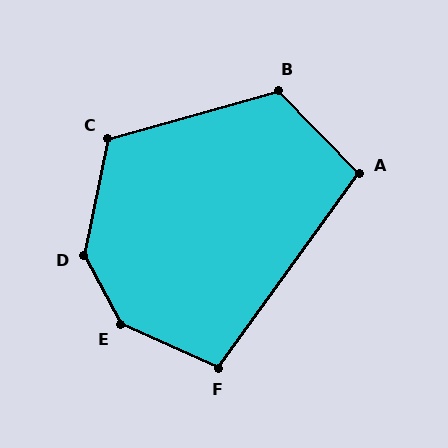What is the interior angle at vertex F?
Approximately 102 degrees (obtuse).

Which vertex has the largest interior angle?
E, at approximately 142 degrees.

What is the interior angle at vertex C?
Approximately 118 degrees (obtuse).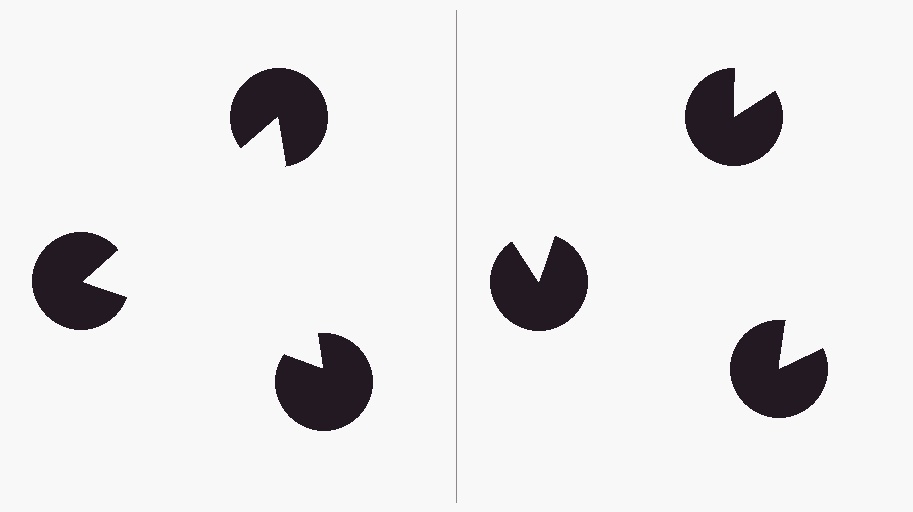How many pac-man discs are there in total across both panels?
6 — 3 on each side.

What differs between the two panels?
The pac-man discs are positioned identically on both sides; only the wedge orientations differ. On the left they align to a triangle; on the right they are misaligned.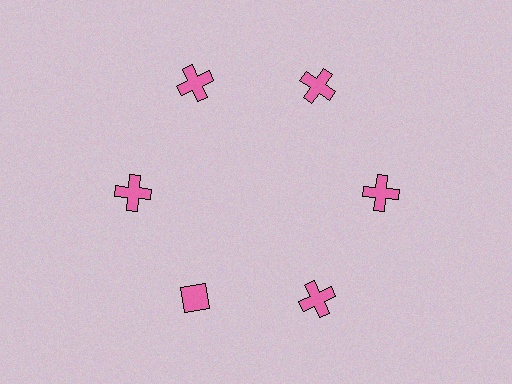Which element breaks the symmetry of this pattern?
The pink diamond at roughly the 7 o'clock position breaks the symmetry. All other shapes are pink crosses.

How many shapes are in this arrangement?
There are 6 shapes arranged in a ring pattern.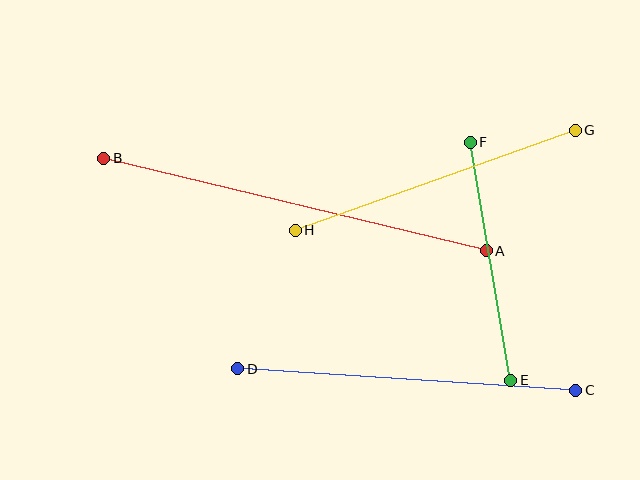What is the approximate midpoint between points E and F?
The midpoint is at approximately (491, 261) pixels.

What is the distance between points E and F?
The distance is approximately 242 pixels.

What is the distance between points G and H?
The distance is approximately 297 pixels.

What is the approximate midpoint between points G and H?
The midpoint is at approximately (435, 180) pixels.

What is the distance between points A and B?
The distance is approximately 394 pixels.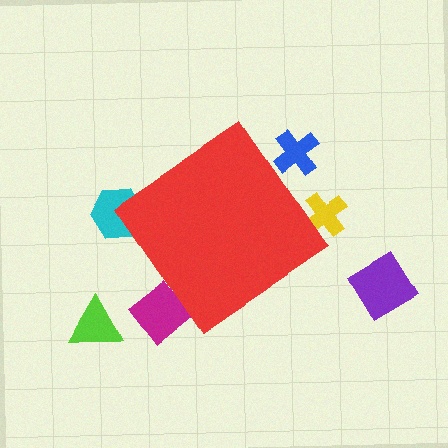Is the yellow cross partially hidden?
Yes, the yellow cross is partially hidden behind the red diamond.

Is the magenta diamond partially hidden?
Yes, the magenta diamond is partially hidden behind the red diamond.